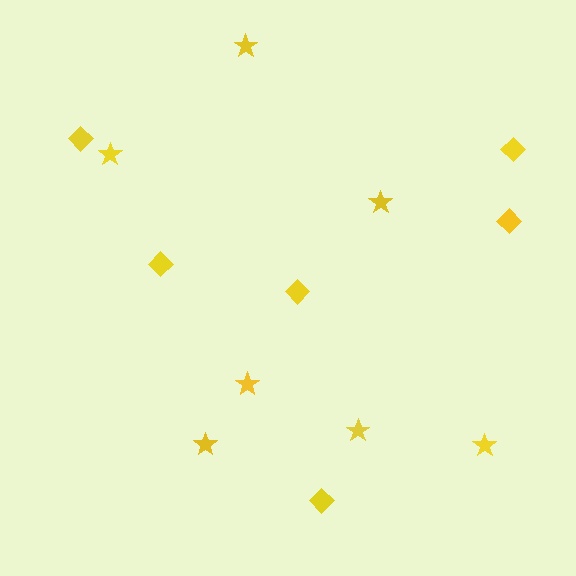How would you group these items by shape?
There are 2 groups: one group of stars (7) and one group of diamonds (6).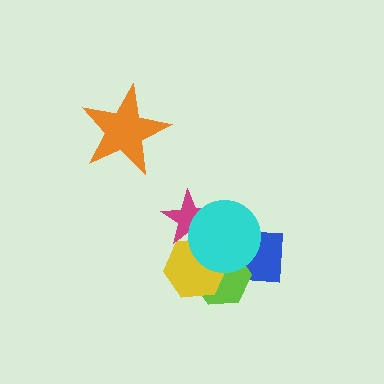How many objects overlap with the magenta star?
3 objects overlap with the magenta star.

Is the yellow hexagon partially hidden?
Yes, it is partially covered by another shape.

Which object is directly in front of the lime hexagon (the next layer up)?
The yellow hexagon is directly in front of the lime hexagon.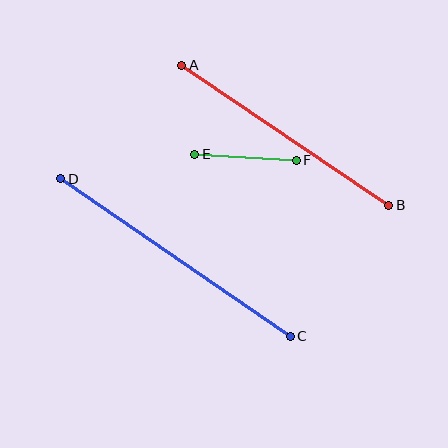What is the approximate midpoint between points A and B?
The midpoint is at approximately (285, 135) pixels.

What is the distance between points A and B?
The distance is approximately 250 pixels.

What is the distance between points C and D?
The distance is approximately 278 pixels.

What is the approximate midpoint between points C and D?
The midpoint is at approximately (176, 257) pixels.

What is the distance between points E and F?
The distance is approximately 102 pixels.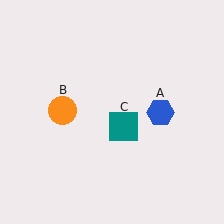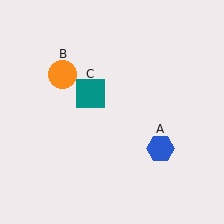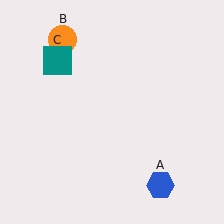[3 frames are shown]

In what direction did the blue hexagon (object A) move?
The blue hexagon (object A) moved down.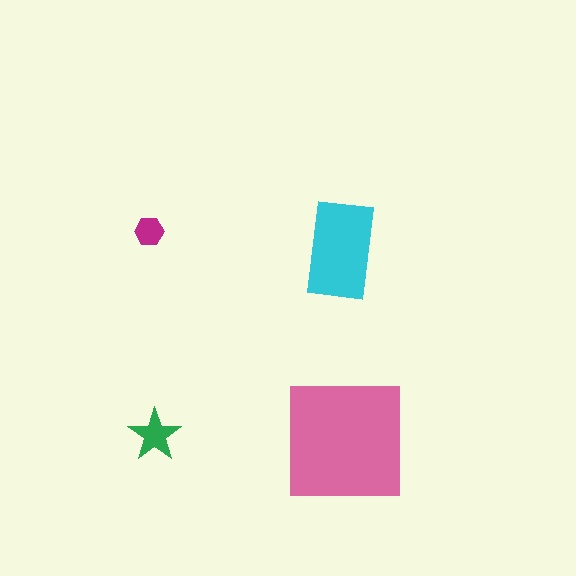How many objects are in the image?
There are 4 objects in the image.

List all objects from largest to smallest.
The pink square, the cyan rectangle, the green star, the magenta hexagon.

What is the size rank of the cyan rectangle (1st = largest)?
2nd.